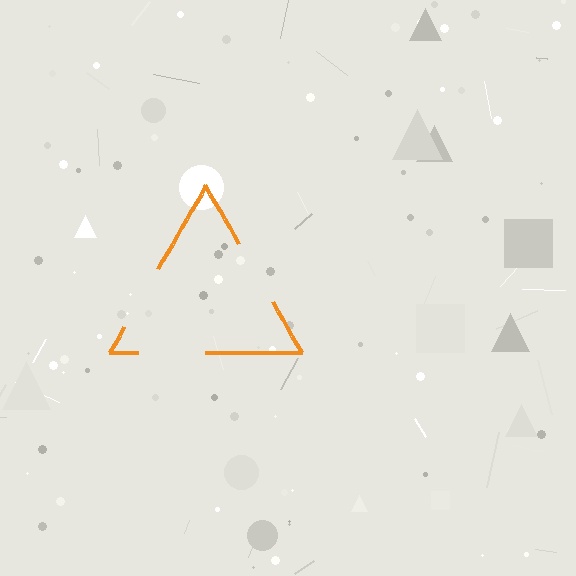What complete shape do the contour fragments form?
The contour fragments form a triangle.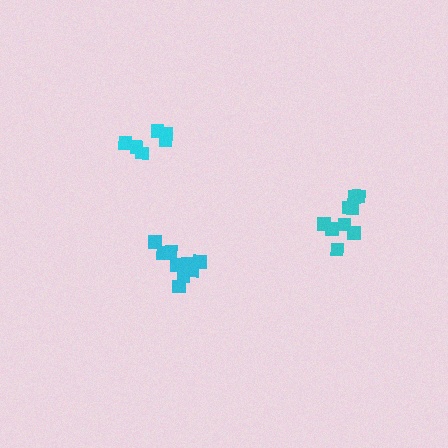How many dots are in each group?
Group 1: 9 dots, Group 2: 6 dots, Group 3: 9 dots (24 total).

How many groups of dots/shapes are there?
There are 3 groups.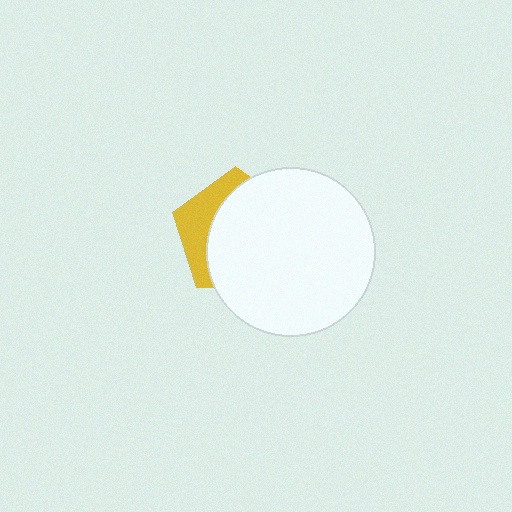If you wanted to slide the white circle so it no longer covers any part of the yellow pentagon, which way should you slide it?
Slide it right — that is the most direct way to separate the two shapes.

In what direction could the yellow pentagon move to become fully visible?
The yellow pentagon could move left. That would shift it out from behind the white circle entirely.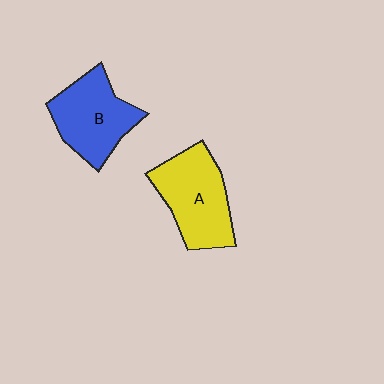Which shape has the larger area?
Shape A (yellow).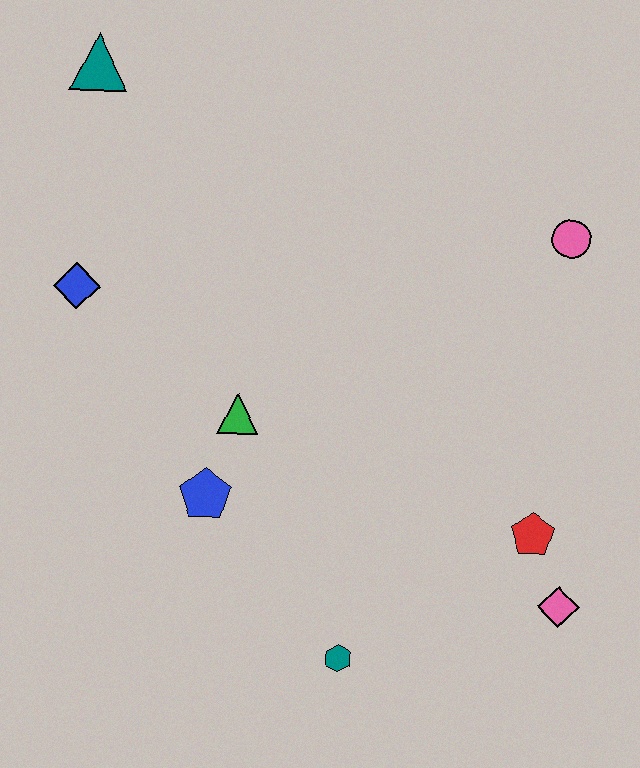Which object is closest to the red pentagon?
The pink diamond is closest to the red pentagon.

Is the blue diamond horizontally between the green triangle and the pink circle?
No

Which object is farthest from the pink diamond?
The teal triangle is farthest from the pink diamond.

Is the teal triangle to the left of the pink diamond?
Yes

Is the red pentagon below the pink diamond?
No